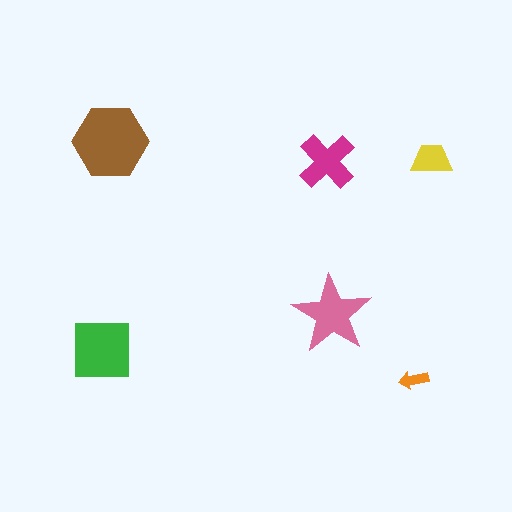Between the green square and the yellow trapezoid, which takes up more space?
The green square.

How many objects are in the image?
There are 6 objects in the image.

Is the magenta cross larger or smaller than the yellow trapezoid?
Larger.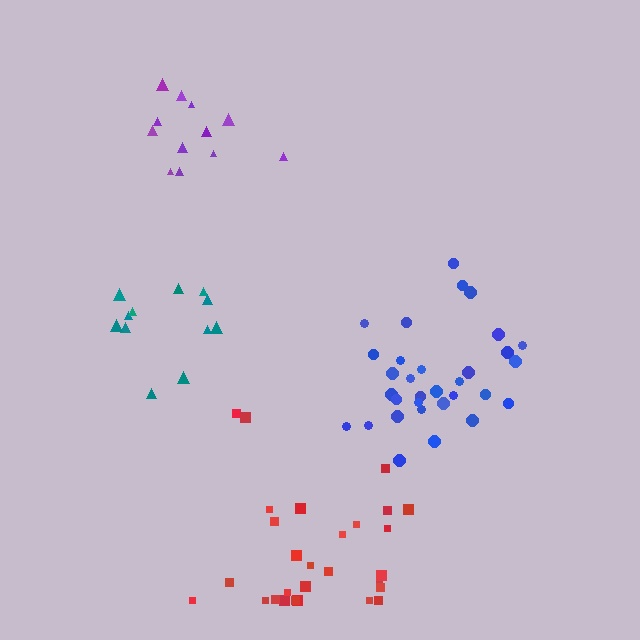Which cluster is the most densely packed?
Blue.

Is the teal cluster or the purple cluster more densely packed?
Purple.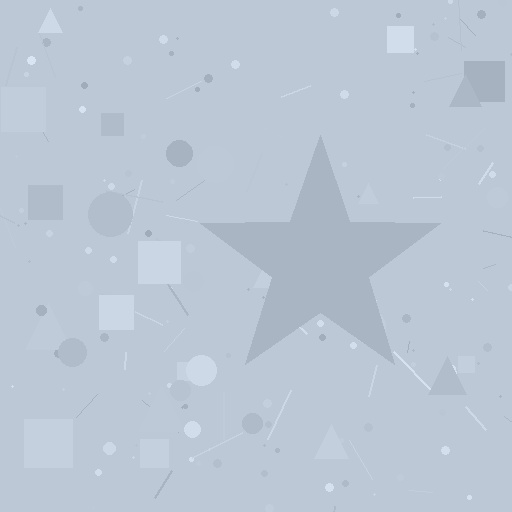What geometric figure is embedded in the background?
A star is embedded in the background.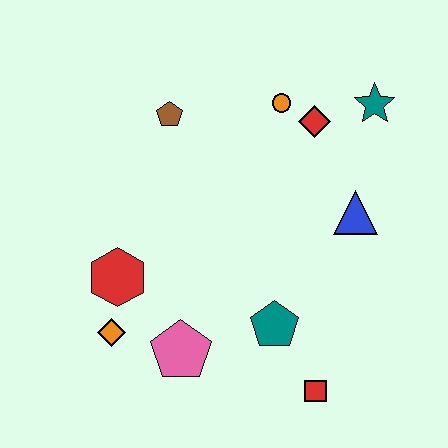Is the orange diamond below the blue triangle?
Yes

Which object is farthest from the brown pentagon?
The red square is farthest from the brown pentagon.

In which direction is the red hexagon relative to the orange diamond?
The red hexagon is above the orange diamond.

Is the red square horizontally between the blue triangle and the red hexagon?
Yes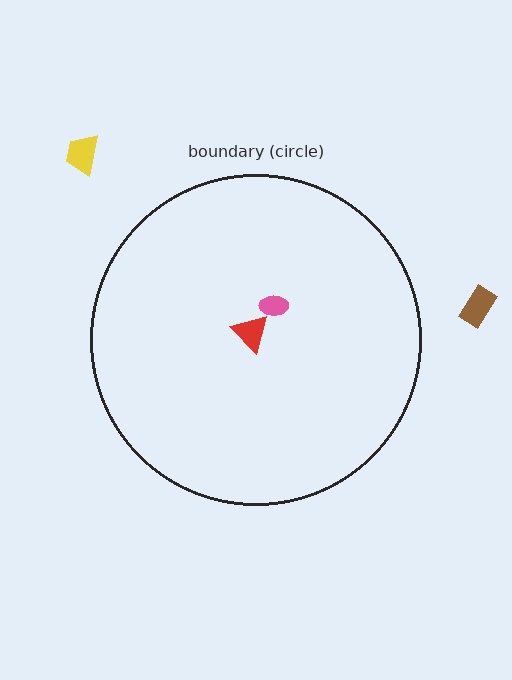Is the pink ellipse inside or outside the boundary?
Inside.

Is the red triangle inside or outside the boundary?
Inside.